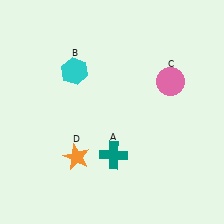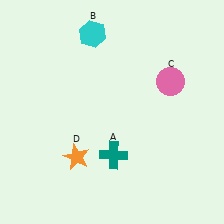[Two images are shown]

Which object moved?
The cyan hexagon (B) moved up.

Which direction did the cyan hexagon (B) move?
The cyan hexagon (B) moved up.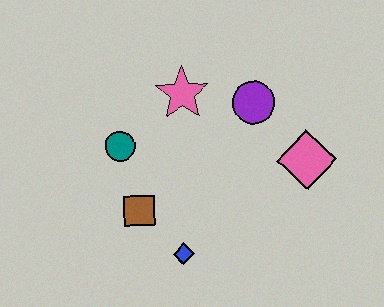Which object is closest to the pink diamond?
The purple circle is closest to the pink diamond.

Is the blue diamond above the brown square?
No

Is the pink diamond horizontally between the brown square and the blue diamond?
No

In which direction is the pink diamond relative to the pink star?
The pink diamond is to the right of the pink star.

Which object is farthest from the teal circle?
The pink diamond is farthest from the teal circle.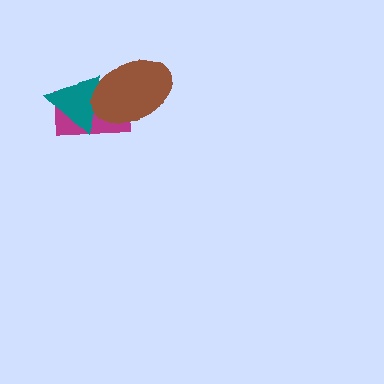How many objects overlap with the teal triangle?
2 objects overlap with the teal triangle.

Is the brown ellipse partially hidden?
No, no other shape covers it.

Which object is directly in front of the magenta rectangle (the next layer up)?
The teal triangle is directly in front of the magenta rectangle.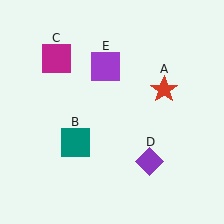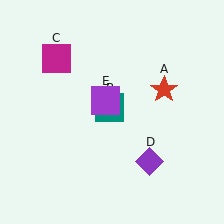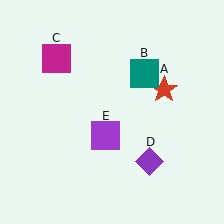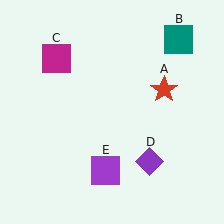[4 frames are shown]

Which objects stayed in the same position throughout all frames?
Red star (object A) and magenta square (object C) and purple diamond (object D) remained stationary.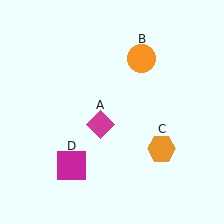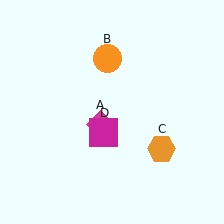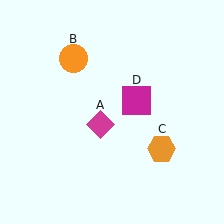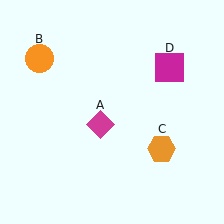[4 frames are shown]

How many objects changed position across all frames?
2 objects changed position: orange circle (object B), magenta square (object D).